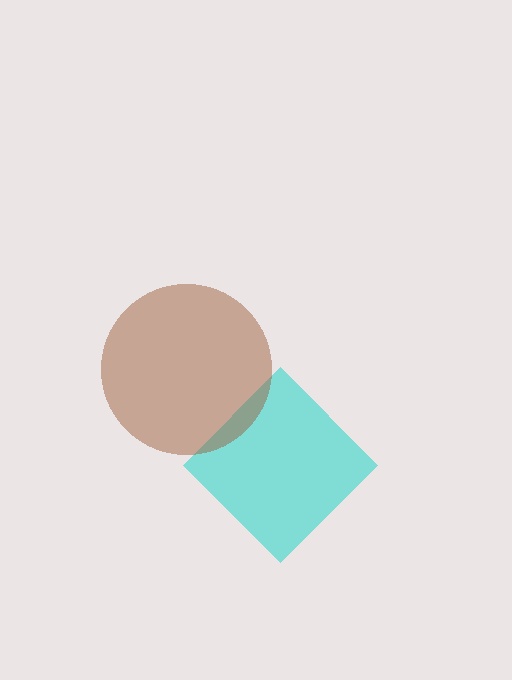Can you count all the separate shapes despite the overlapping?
Yes, there are 2 separate shapes.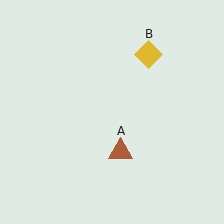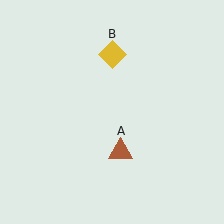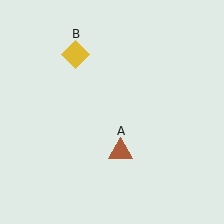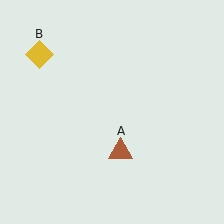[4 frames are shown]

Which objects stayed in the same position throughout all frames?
Brown triangle (object A) remained stationary.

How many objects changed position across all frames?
1 object changed position: yellow diamond (object B).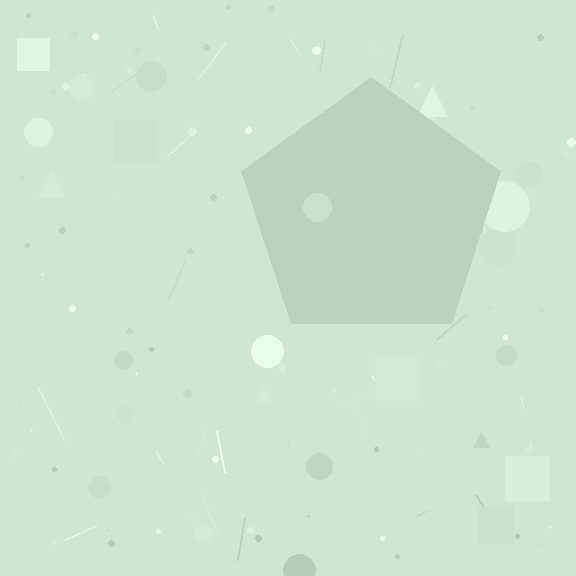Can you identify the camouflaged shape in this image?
The camouflaged shape is a pentagon.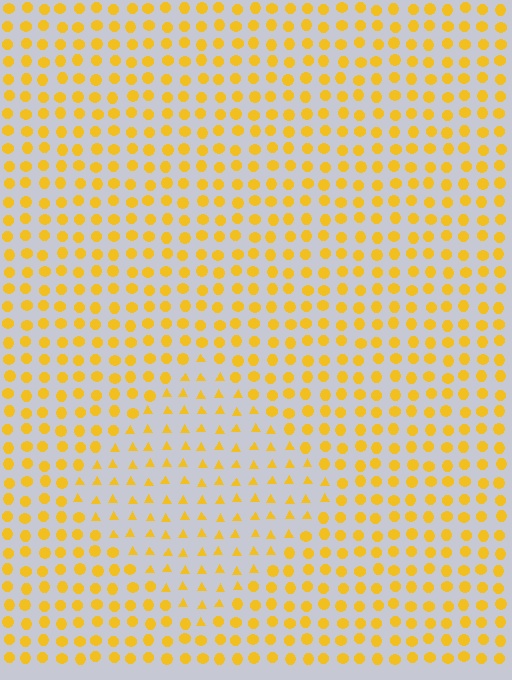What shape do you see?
I see a diamond.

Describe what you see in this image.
The image is filled with small yellow elements arranged in a uniform grid. A diamond-shaped region contains triangles, while the surrounding area contains circles. The boundary is defined purely by the change in element shape.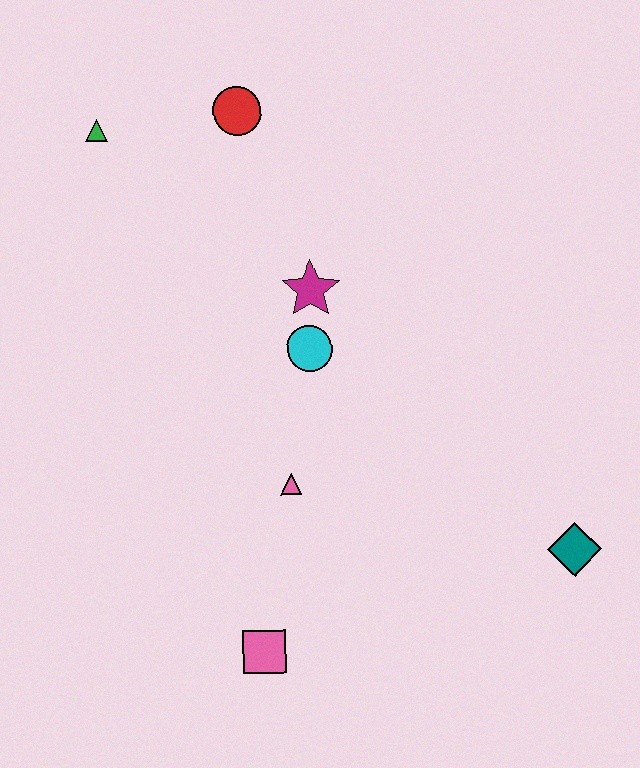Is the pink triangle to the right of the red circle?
Yes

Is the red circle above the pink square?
Yes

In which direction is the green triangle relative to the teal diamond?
The green triangle is to the left of the teal diamond.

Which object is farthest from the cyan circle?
The teal diamond is farthest from the cyan circle.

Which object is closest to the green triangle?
The red circle is closest to the green triangle.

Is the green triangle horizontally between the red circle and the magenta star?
No